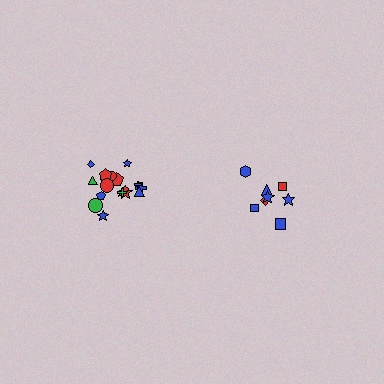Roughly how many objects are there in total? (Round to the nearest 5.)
Roughly 25 objects in total.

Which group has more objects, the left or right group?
The left group.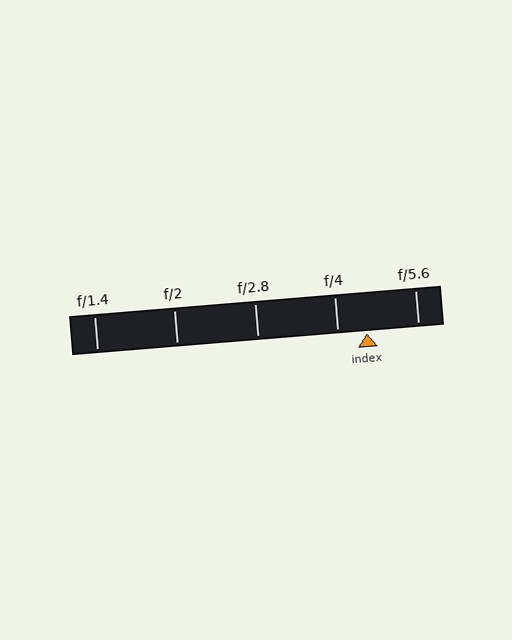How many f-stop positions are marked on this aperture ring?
There are 5 f-stop positions marked.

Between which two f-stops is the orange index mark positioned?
The index mark is between f/4 and f/5.6.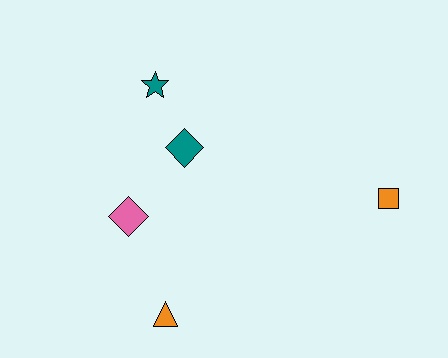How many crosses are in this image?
There are no crosses.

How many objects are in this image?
There are 5 objects.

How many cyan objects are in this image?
There are no cyan objects.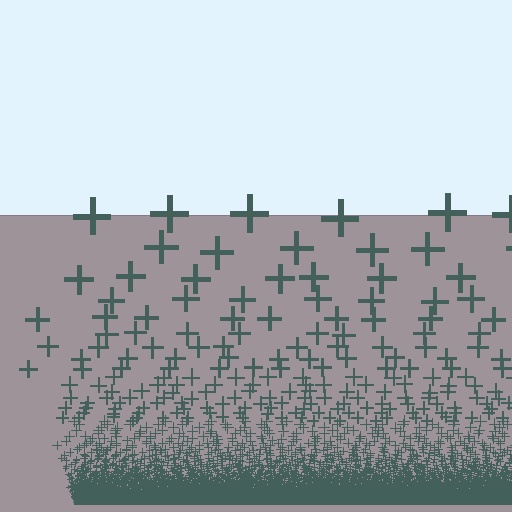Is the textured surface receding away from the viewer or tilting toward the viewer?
The surface appears to tilt toward the viewer. Texture elements get larger and sparser toward the top.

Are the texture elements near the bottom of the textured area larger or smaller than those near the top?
Smaller. The gradient is inverted — elements near the bottom are smaller and denser.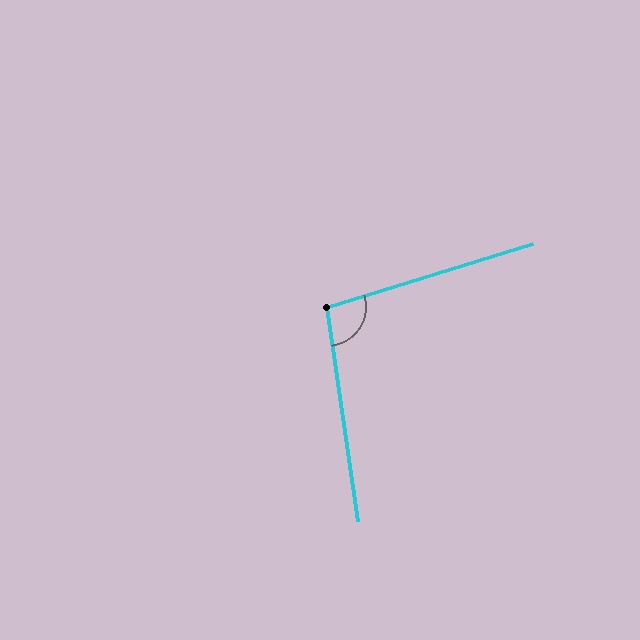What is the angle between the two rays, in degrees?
Approximately 99 degrees.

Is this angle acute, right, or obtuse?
It is obtuse.